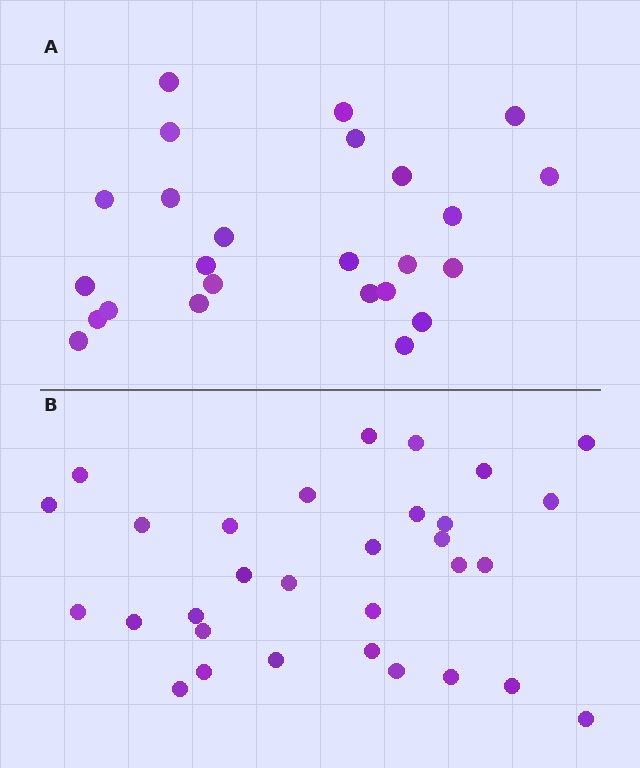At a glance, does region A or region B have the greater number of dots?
Region B (the bottom region) has more dots.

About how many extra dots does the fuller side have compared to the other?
Region B has about 6 more dots than region A.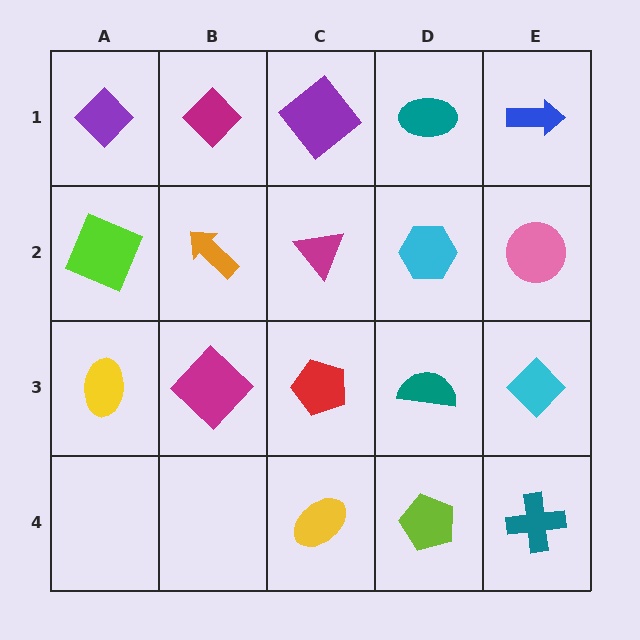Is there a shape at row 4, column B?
No, that cell is empty.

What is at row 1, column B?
A magenta diamond.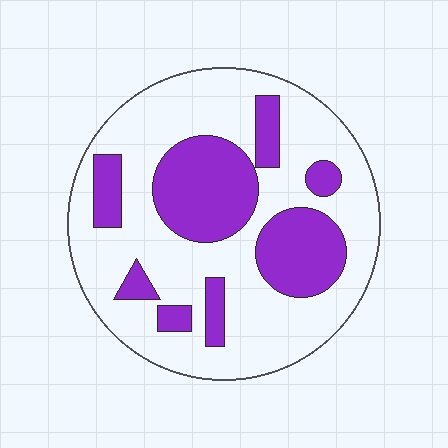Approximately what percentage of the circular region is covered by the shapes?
Approximately 30%.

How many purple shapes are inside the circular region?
8.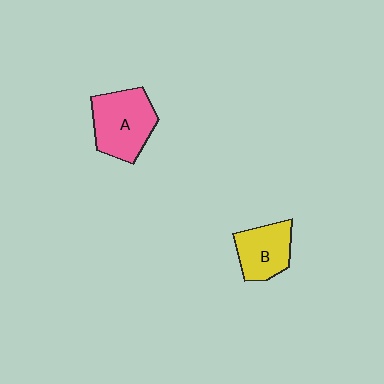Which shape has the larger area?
Shape A (pink).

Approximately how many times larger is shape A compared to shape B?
Approximately 1.4 times.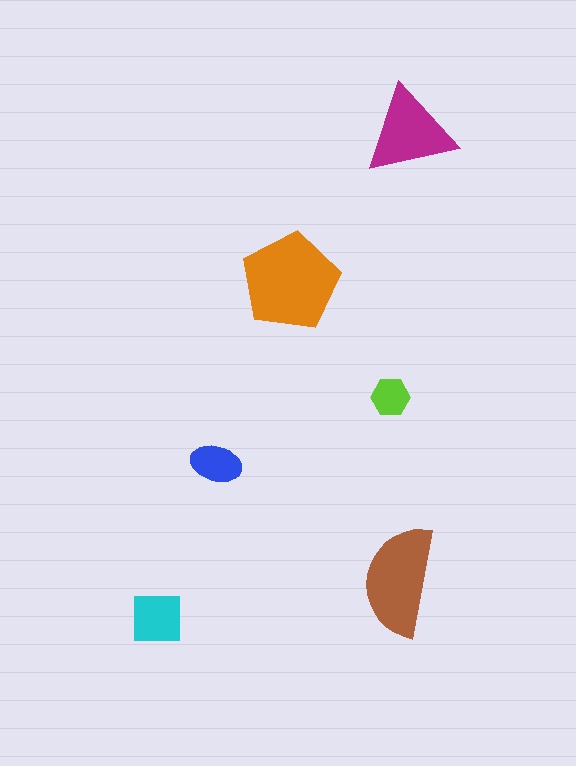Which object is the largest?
The orange pentagon.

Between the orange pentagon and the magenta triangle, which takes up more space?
The orange pentagon.